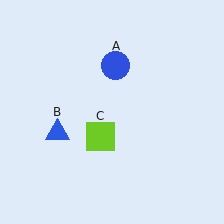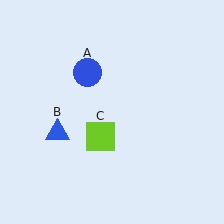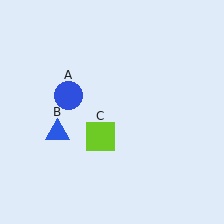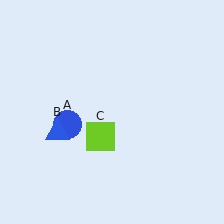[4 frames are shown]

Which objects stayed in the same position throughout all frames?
Blue triangle (object B) and lime square (object C) remained stationary.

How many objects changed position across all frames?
1 object changed position: blue circle (object A).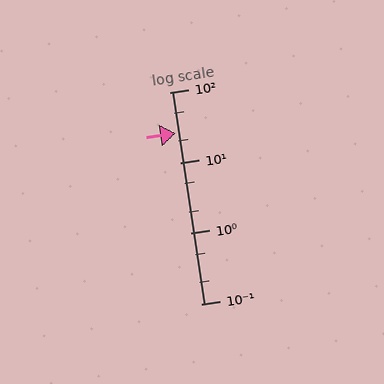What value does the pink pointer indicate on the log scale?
The pointer indicates approximately 26.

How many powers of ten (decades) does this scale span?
The scale spans 3 decades, from 0.1 to 100.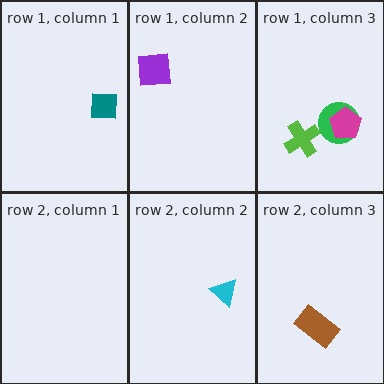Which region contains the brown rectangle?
The row 2, column 3 region.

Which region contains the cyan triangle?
The row 2, column 2 region.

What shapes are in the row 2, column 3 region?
The brown rectangle.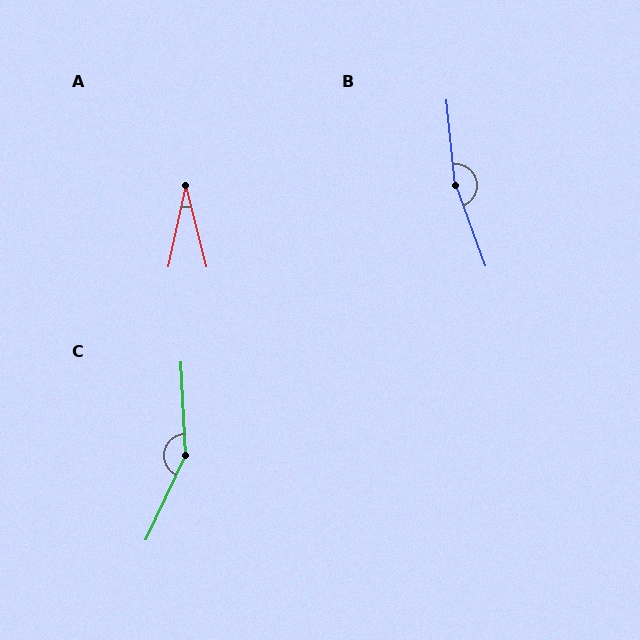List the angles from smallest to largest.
A (26°), C (152°), B (166°).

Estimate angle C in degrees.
Approximately 152 degrees.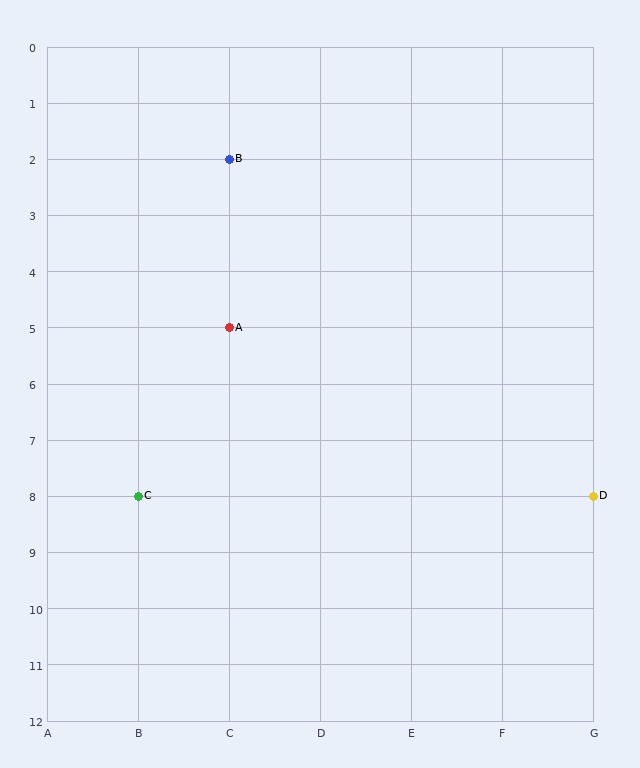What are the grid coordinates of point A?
Point A is at grid coordinates (C, 5).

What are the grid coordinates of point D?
Point D is at grid coordinates (G, 8).